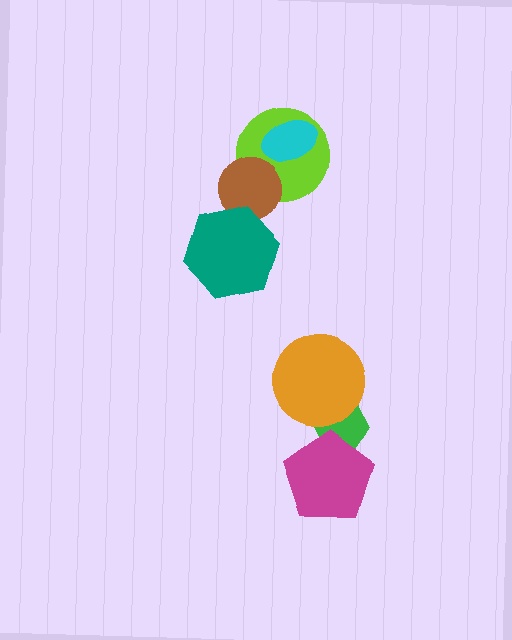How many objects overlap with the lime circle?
2 objects overlap with the lime circle.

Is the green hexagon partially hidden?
Yes, it is partially covered by another shape.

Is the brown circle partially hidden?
Yes, it is partially covered by another shape.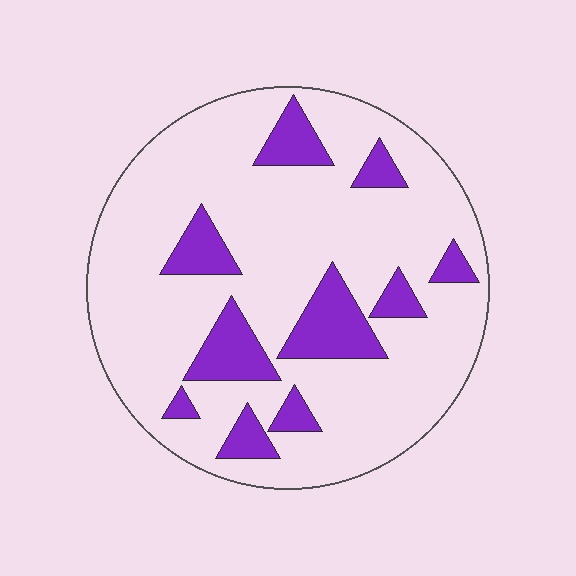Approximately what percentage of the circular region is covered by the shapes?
Approximately 20%.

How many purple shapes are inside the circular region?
10.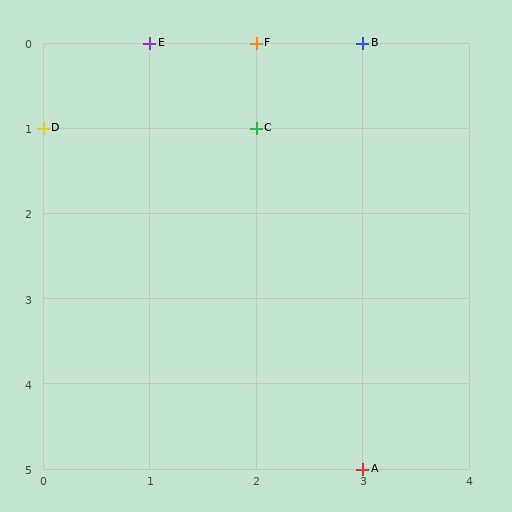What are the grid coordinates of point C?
Point C is at grid coordinates (2, 1).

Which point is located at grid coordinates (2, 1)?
Point C is at (2, 1).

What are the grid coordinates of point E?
Point E is at grid coordinates (1, 0).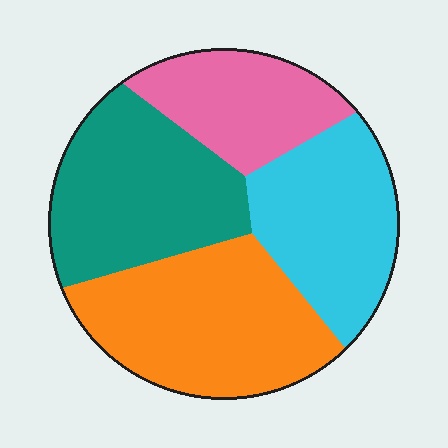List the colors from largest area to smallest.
From largest to smallest: orange, teal, cyan, pink.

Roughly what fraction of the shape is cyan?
Cyan takes up about one quarter (1/4) of the shape.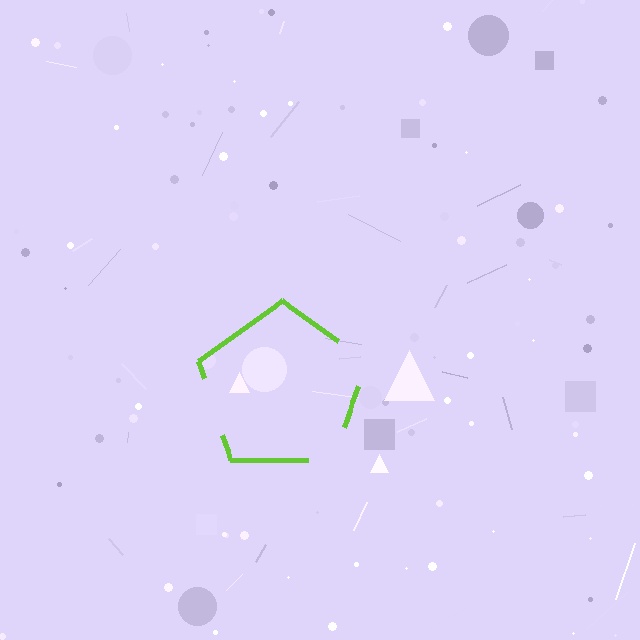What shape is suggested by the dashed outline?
The dashed outline suggests a pentagon.